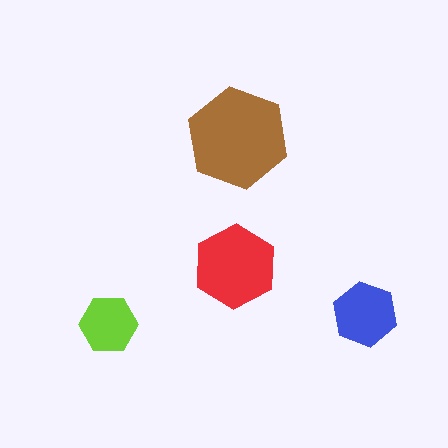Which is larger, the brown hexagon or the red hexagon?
The brown one.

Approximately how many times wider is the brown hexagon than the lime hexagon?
About 1.5 times wider.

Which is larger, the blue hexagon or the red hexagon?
The red one.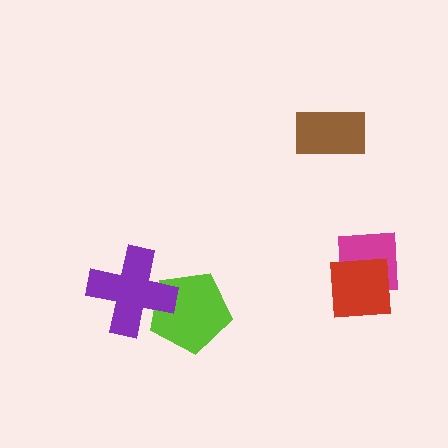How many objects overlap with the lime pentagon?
1 object overlaps with the lime pentagon.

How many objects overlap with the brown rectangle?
0 objects overlap with the brown rectangle.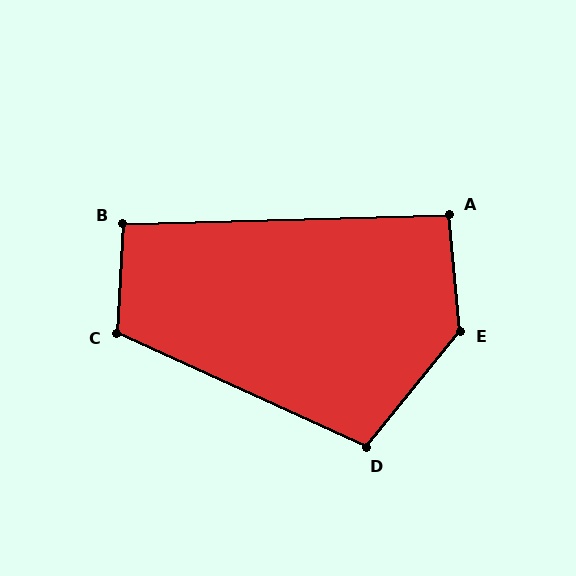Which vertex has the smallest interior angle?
A, at approximately 94 degrees.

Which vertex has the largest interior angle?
E, at approximately 136 degrees.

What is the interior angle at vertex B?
Approximately 95 degrees (approximately right).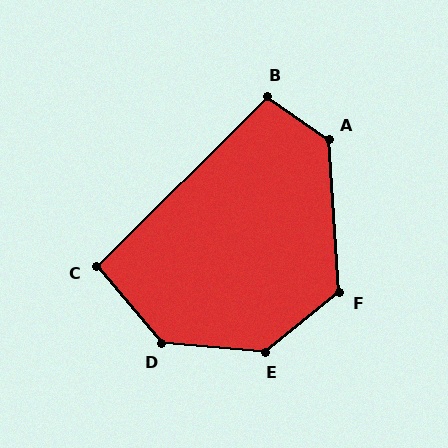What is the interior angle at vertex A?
Approximately 129 degrees (obtuse).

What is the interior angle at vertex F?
Approximately 125 degrees (obtuse).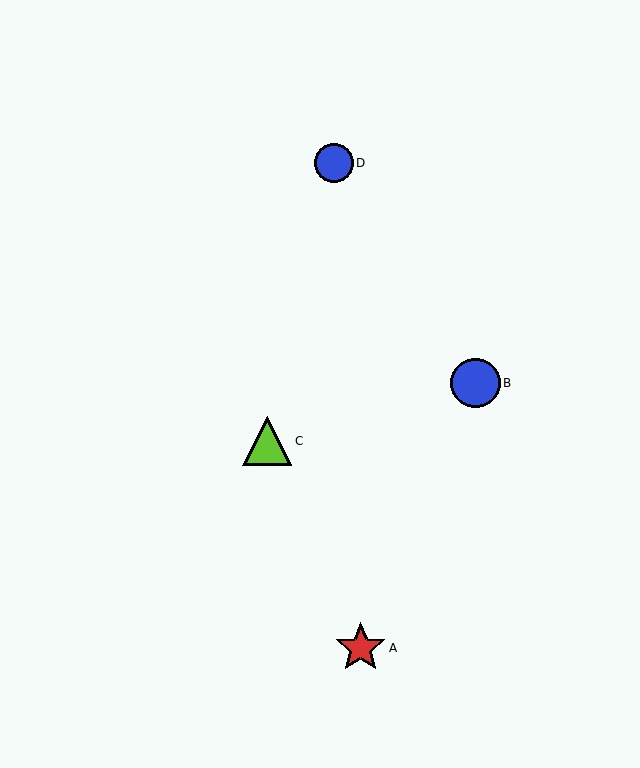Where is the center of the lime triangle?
The center of the lime triangle is at (267, 441).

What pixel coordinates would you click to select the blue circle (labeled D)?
Click at (334, 163) to select the blue circle D.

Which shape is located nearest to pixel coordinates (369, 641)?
The red star (labeled A) at (361, 648) is nearest to that location.